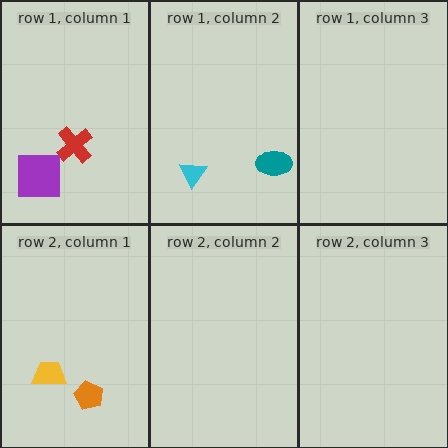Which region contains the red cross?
The row 1, column 1 region.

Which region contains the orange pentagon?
The row 2, column 1 region.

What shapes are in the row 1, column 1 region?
The red cross, the purple square.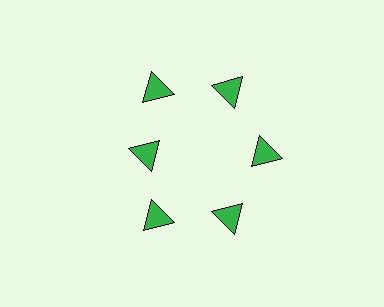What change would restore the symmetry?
The symmetry would be restored by moving it outward, back onto the ring so that all 6 triangles sit at equal angles and equal distance from the center.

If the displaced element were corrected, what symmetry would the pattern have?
It would have 6-fold rotational symmetry — the pattern would map onto itself every 60 degrees.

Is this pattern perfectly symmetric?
No. The 6 green triangles are arranged in a ring, but one element near the 9 o'clock position is pulled inward toward the center, breaking the 6-fold rotational symmetry.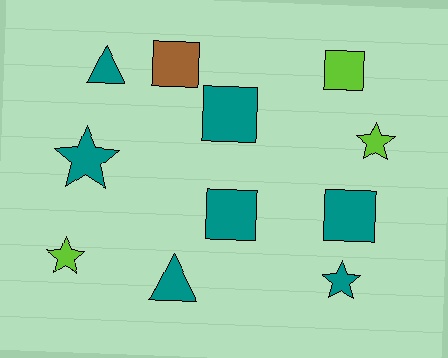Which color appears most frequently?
Teal, with 7 objects.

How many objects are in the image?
There are 11 objects.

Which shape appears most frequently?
Square, with 5 objects.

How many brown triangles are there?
There are no brown triangles.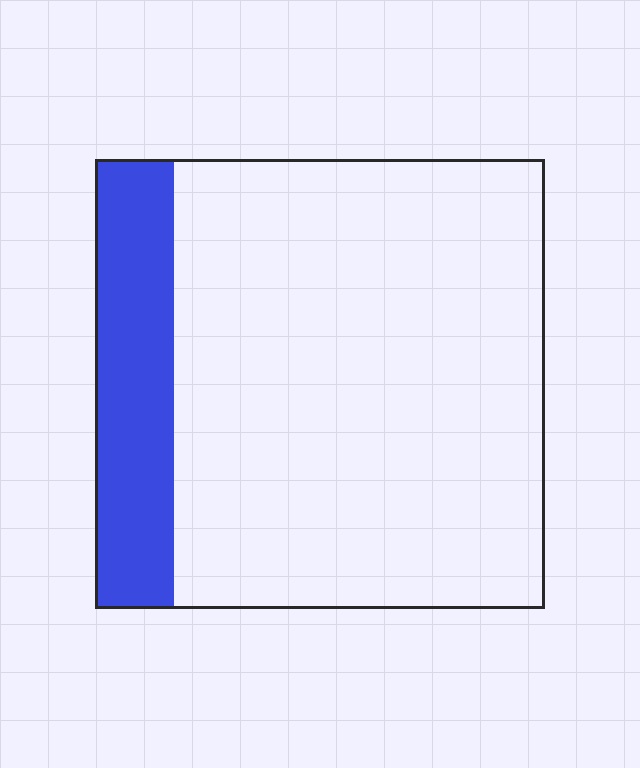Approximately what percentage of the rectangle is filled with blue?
Approximately 20%.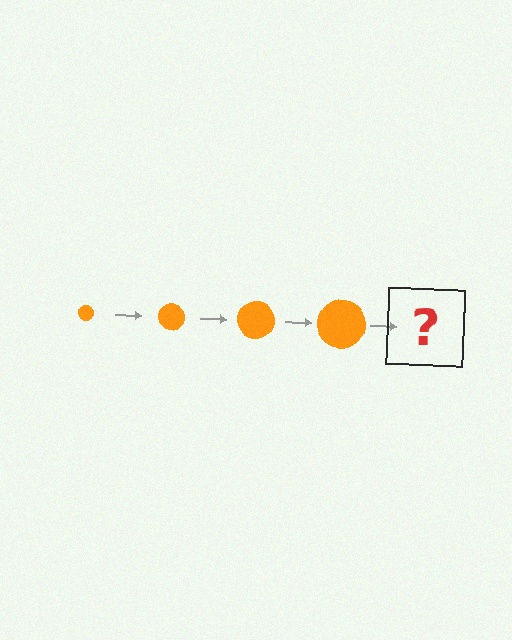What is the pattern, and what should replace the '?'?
The pattern is that the circle gets progressively larger each step. The '?' should be an orange circle, larger than the previous one.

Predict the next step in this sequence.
The next step is an orange circle, larger than the previous one.